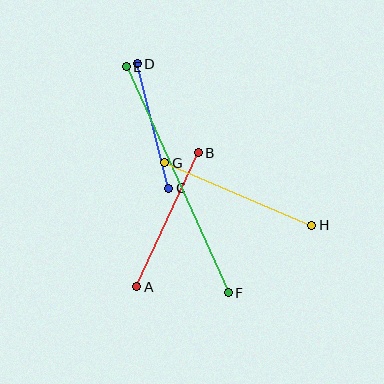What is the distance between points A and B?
The distance is approximately 147 pixels.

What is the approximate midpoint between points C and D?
The midpoint is at approximately (153, 126) pixels.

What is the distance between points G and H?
The distance is approximately 160 pixels.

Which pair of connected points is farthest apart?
Points E and F are farthest apart.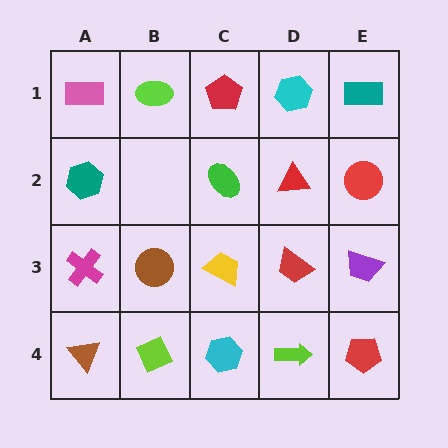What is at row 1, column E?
A teal rectangle.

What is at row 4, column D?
A lime arrow.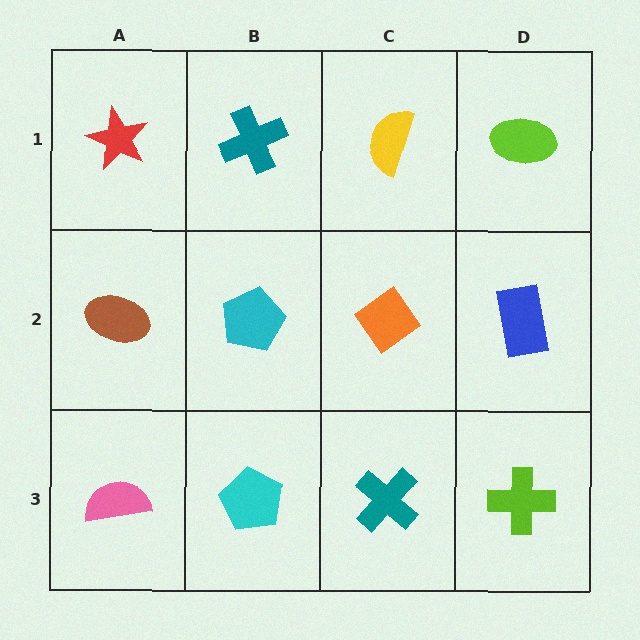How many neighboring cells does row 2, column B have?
4.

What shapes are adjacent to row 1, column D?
A blue rectangle (row 2, column D), a yellow semicircle (row 1, column C).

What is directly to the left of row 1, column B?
A red star.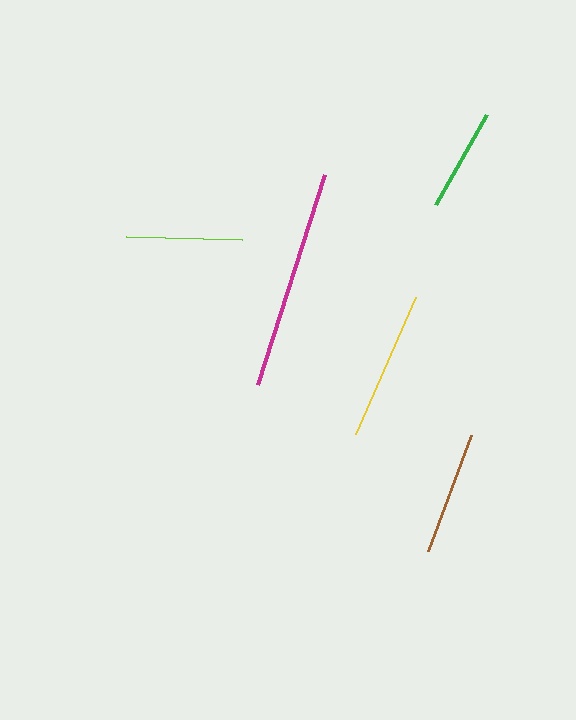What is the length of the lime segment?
The lime segment is approximately 116 pixels long.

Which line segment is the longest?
The magenta line is the longest at approximately 220 pixels.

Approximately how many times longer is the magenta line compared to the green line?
The magenta line is approximately 2.1 times the length of the green line.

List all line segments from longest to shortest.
From longest to shortest: magenta, yellow, brown, lime, green.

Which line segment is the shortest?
The green line is the shortest at approximately 104 pixels.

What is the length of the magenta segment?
The magenta segment is approximately 220 pixels long.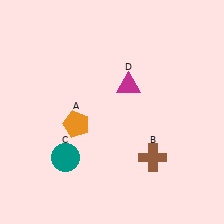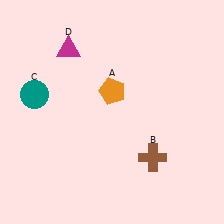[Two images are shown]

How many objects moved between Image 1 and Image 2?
3 objects moved between the two images.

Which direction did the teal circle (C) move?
The teal circle (C) moved up.